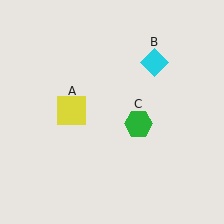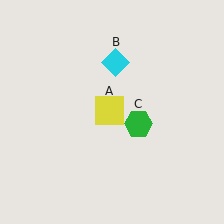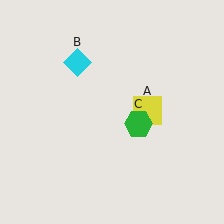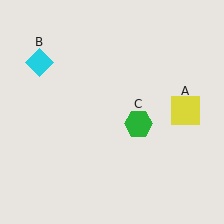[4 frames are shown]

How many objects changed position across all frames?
2 objects changed position: yellow square (object A), cyan diamond (object B).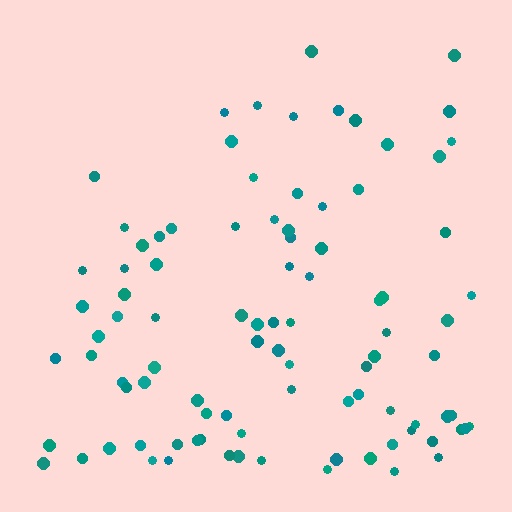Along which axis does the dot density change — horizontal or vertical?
Vertical.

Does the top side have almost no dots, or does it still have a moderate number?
Still a moderate number, just noticeably fewer than the bottom.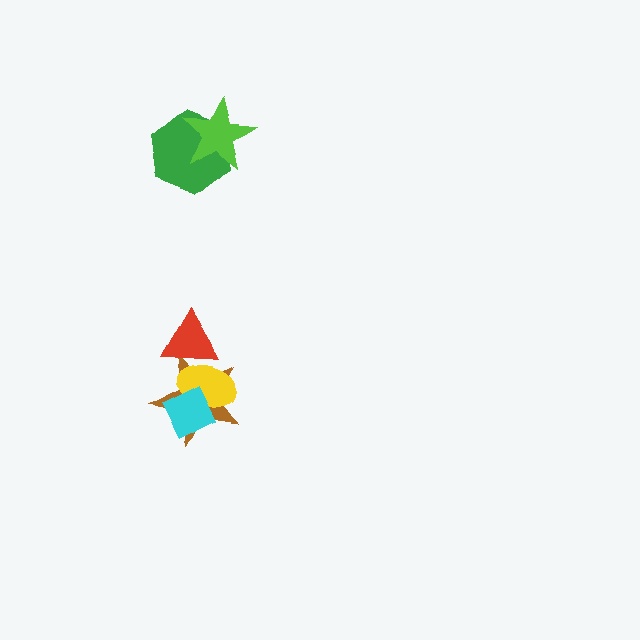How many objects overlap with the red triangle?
2 objects overlap with the red triangle.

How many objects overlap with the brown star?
3 objects overlap with the brown star.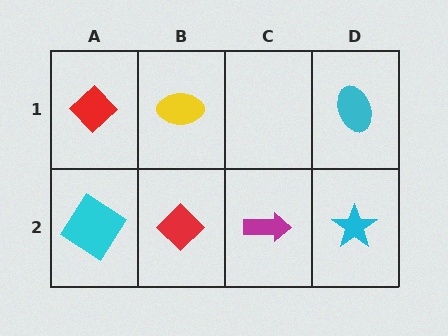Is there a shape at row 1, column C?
No, that cell is empty.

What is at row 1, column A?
A red diamond.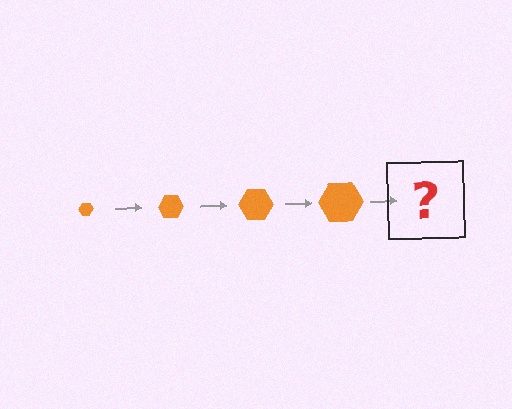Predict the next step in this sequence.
The next step is an orange hexagon, larger than the previous one.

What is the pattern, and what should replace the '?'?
The pattern is that the hexagon gets progressively larger each step. The '?' should be an orange hexagon, larger than the previous one.